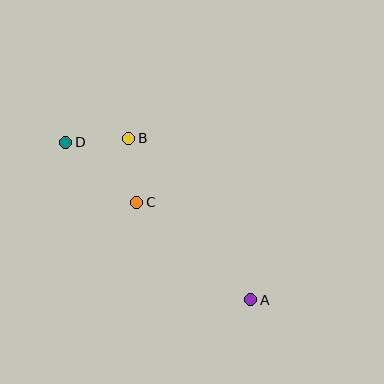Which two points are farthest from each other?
Points A and D are farthest from each other.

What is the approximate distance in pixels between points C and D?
The distance between C and D is approximately 93 pixels.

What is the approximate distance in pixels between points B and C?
The distance between B and C is approximately 65 pixels.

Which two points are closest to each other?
Points B and D are closest to each other.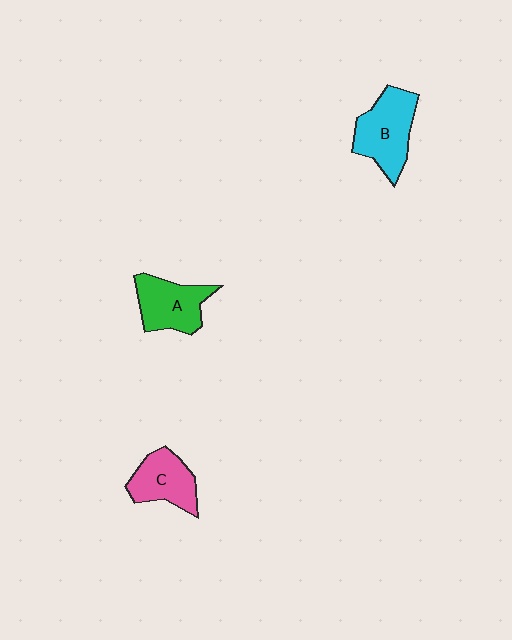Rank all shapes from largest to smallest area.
From largest to smallest: B (cyan), A (green), C (pink).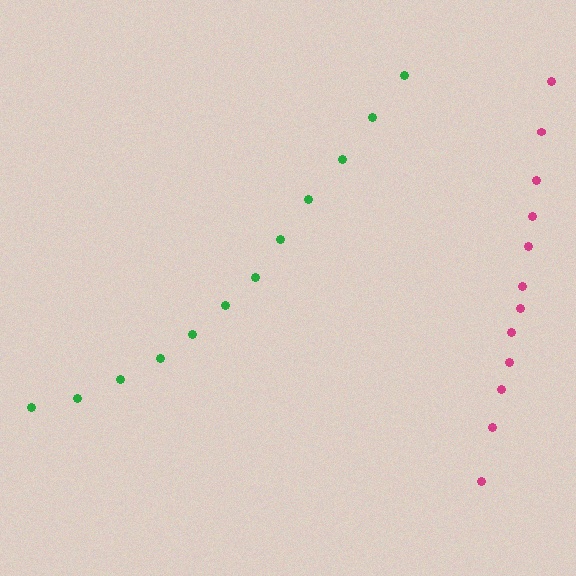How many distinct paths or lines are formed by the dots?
There are 2 distinct paths.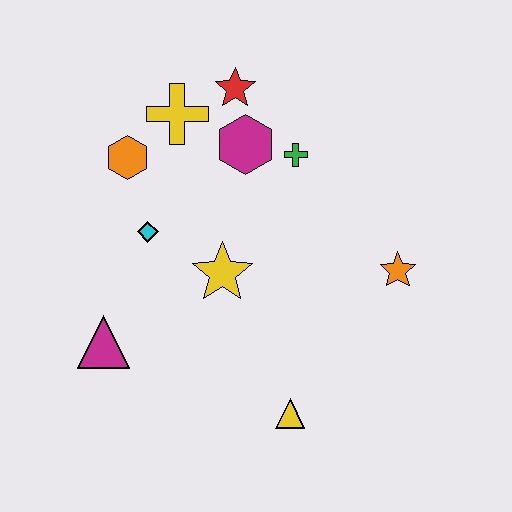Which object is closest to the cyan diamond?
The orange hexagon is closest to the cyan diamond.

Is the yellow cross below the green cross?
No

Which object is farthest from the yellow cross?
The yellow triangle is farthest from the yellow cross.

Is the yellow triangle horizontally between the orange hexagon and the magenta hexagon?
No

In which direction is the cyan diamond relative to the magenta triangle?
The cyan diamond is above the magenta triangle.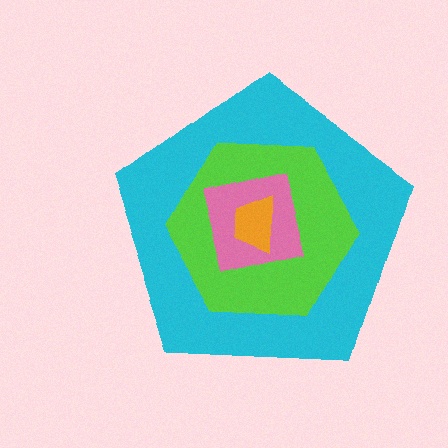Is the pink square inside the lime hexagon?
Yes.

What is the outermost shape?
The cyan pentagon.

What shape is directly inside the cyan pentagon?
The lime hexagon.